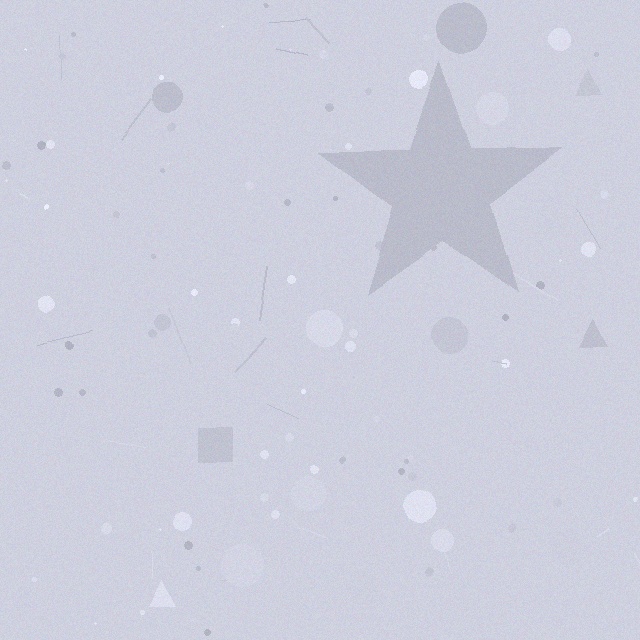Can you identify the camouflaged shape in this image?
The camouflaged shape is a star.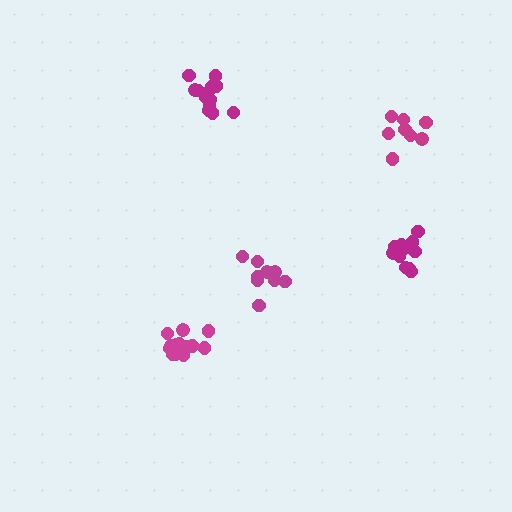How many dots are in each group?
Group 1: 13 dots, Group 2: 9 dots, Group 3: 13 dots, Group 4: 14 dots, Group 5: 8 dots (57 total).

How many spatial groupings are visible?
There are 5 spatial groupings.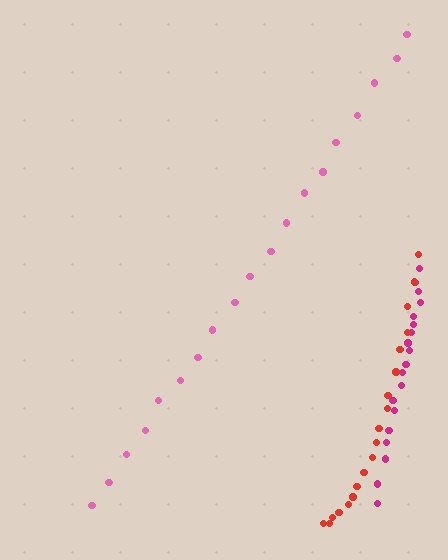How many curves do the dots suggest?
There are 3 distinct paths.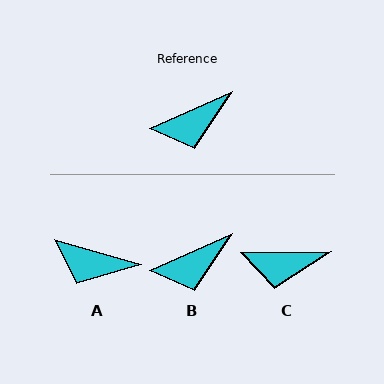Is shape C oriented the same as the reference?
No, it is off by about 24 degrees.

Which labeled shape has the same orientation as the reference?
B.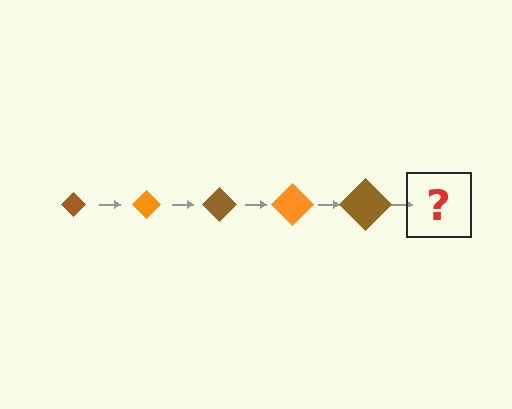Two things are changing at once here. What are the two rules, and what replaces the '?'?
The two rules are that the diamond grows larger each step and the color cycles through brown and orange. The '?' should be an orange diamond, larger than the previous one.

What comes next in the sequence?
The next element should be an orange diamond, larger than the previous one.